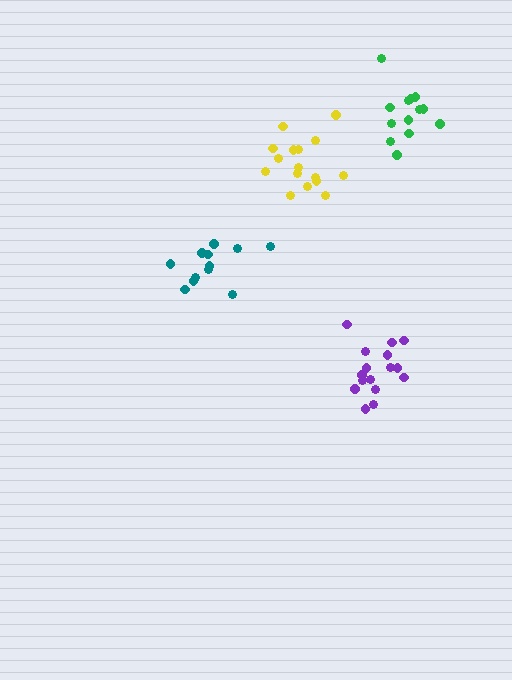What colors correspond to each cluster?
The clusters are colored: yellow, green, teal, purple.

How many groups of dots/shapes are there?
There are 4 groups.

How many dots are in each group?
Group 1: 16 dots, Group 2: 13 dots, Group 3: 12 dots, Group 4: 16 dots (57 total).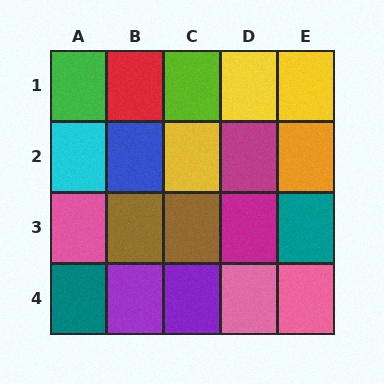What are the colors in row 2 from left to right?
Cyan, blue, yellow, magenta, orange.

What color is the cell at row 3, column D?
Magenta.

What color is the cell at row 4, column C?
Purple.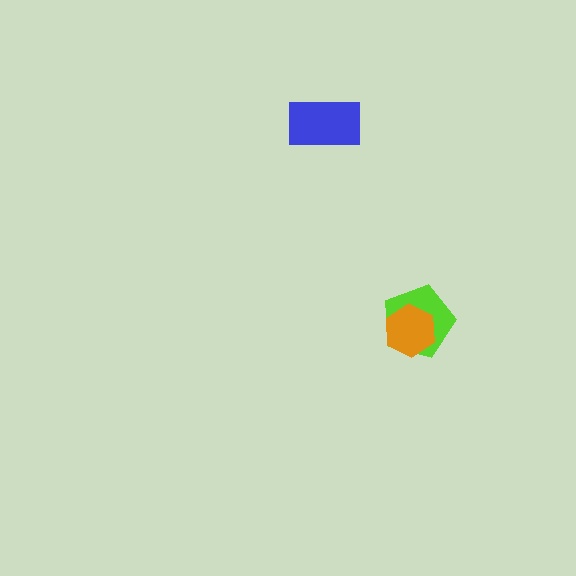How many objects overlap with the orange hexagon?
1 object overlaps with the orange hexagon.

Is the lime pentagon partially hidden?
Yes, it is partially covered by another shape.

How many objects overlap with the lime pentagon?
1 object overlaps with the lime pentagon.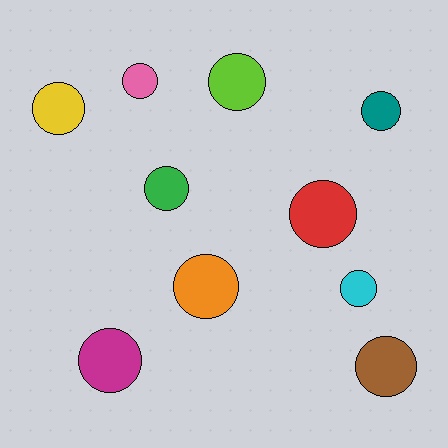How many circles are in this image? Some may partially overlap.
There are 10 circles.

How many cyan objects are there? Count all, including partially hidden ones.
There is 1 cyan object.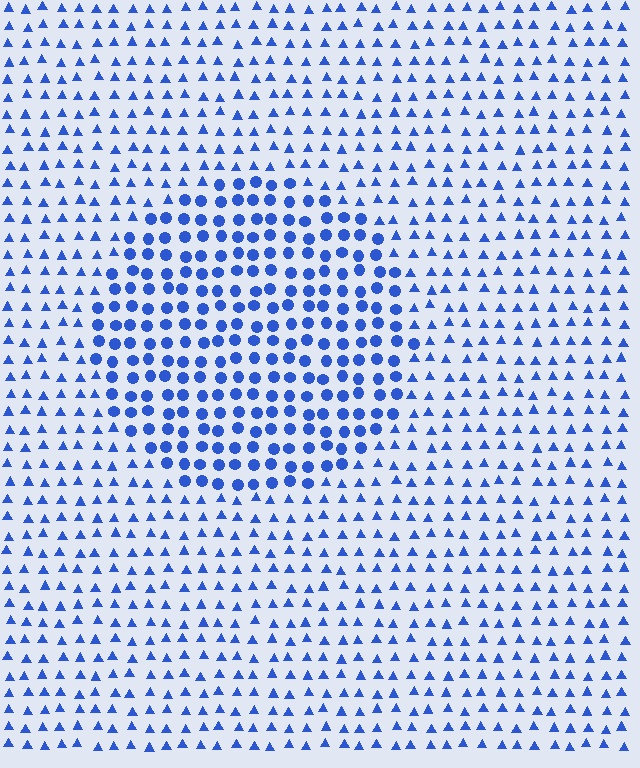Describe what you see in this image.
The image is filled with small blue elements arranged in a uniform grid. A circle-shaped region contains circles, while the surrounding area contains triangles. The boundary is defined purely by the change in element shape.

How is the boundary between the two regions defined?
The boundary is defined by a change in element shape: circles inside vs. triangles outside. All elements share the same color and spacing.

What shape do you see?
I see a circle.